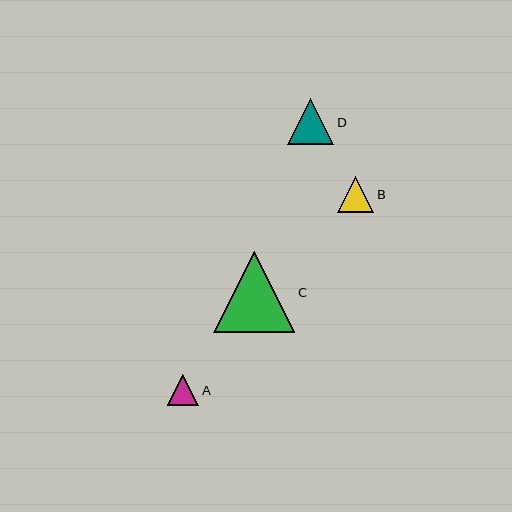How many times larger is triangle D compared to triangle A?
Triangle D is approximately 1.5 times the size of triangle A.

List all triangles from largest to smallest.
From largest to smallest: C, D, B, A.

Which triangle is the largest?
Triangle C is the largest with a size of approximately 81 pixels.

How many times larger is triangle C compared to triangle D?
Triangle C is approximately 1.8 times the size of triangle D.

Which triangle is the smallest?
Triangle A is the smallest with a size of approximately 31 pixels.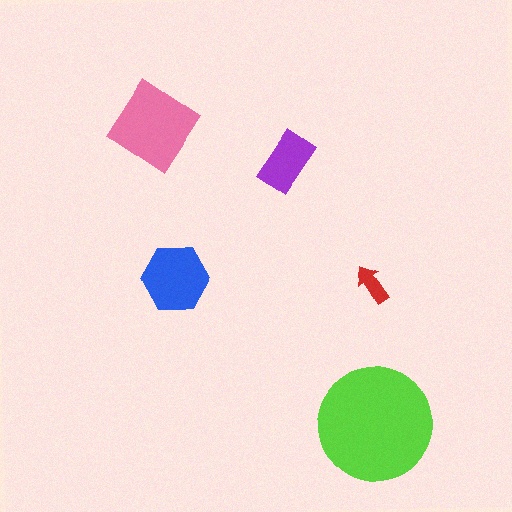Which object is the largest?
The lime circle.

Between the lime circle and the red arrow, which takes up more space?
The lime circle.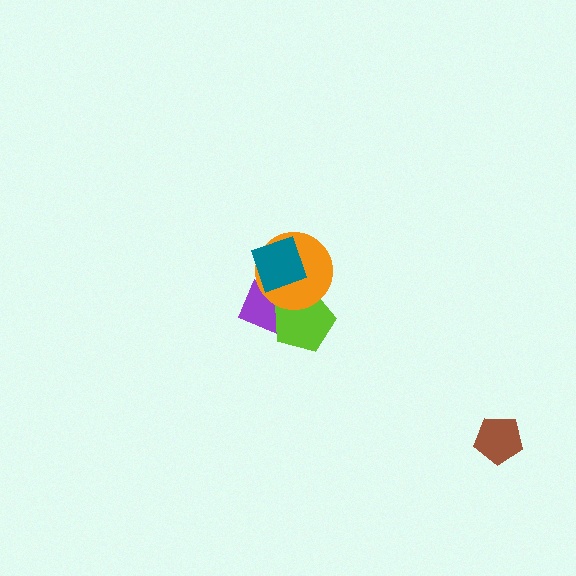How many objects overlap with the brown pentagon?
0 objects overlap with the brown pentagon.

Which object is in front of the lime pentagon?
The orange circle is in front of the lime pentagon.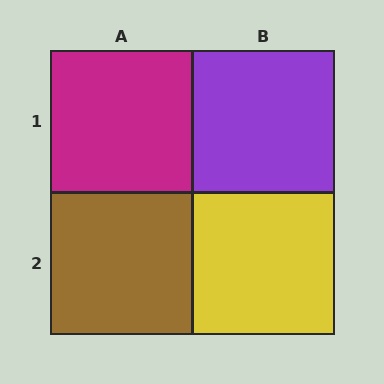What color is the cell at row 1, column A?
Magenta.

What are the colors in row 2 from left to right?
Brown, yellow.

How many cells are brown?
1 cell is brown.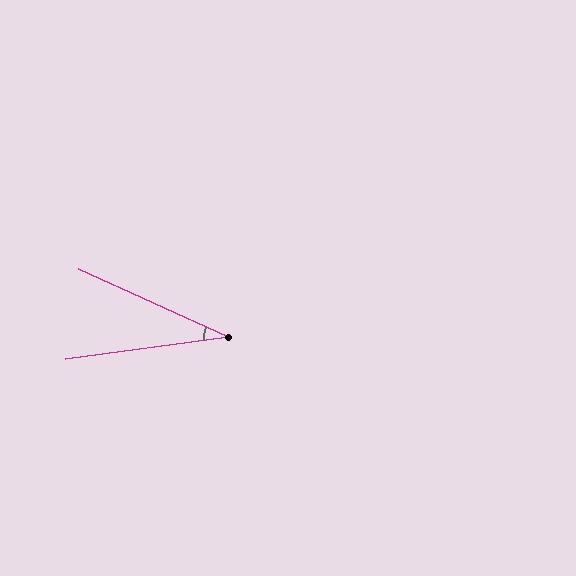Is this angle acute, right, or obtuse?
It is acute.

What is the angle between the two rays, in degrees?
Approximately 32 degrees.